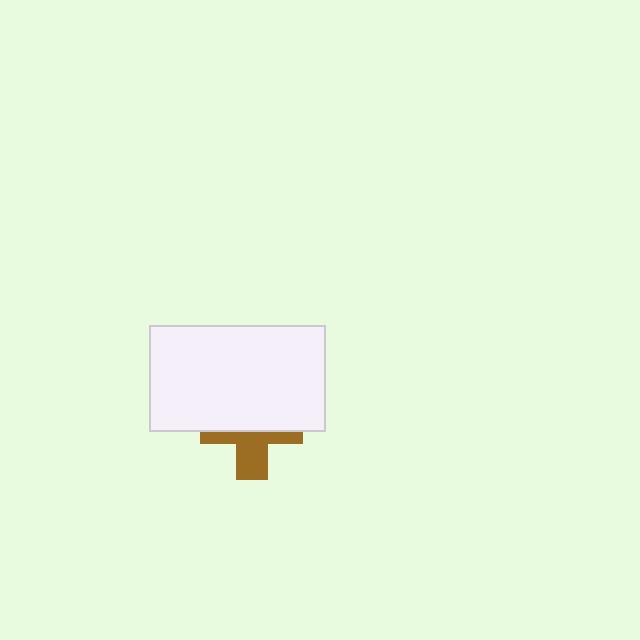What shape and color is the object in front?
The object in front is a white rectangle.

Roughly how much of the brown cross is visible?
A small part of it is visible (roughly 43%).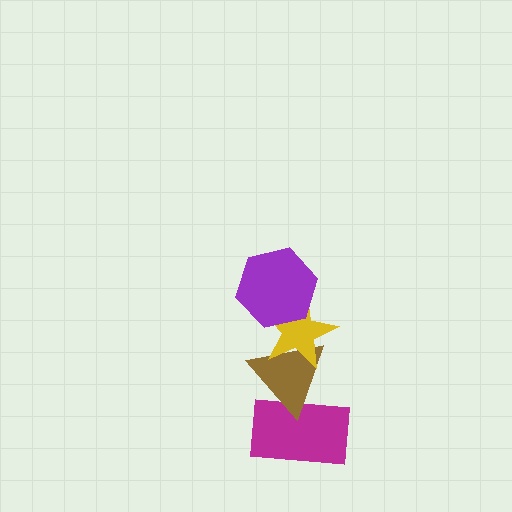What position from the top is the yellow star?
The yellow star is 2nd from the top.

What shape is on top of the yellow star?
The purple hexagon is on top of the yellow star.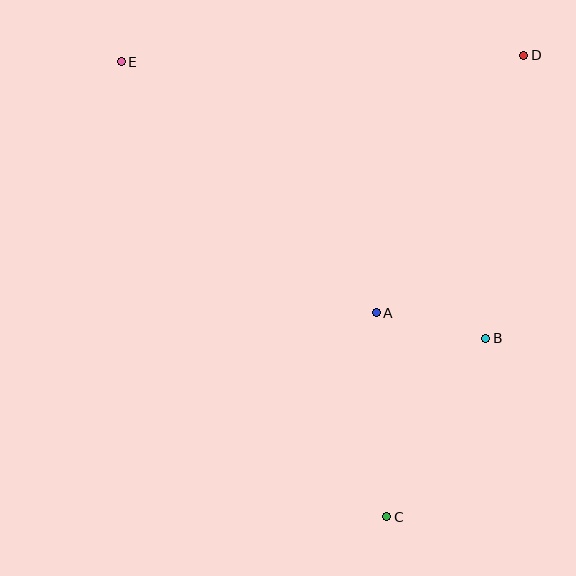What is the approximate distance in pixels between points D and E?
The distance between D and E is approximately 402 pixels.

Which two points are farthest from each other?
Points C and E are farthest from each other.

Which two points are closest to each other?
Points A and B are closest to each other.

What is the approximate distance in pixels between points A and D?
The distance between A and D is approximately 297 pixels.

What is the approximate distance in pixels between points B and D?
The distance between B and D is approximately 286 pixels.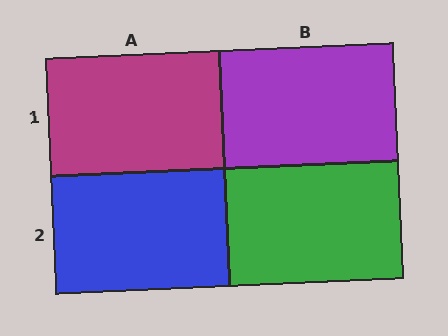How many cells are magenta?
1 cell is magenta.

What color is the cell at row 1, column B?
Purple.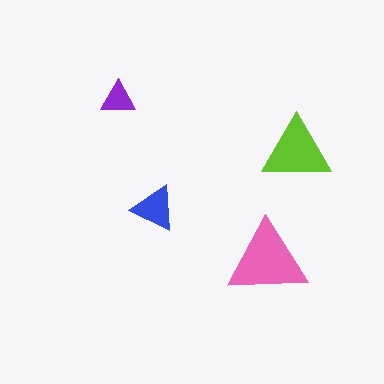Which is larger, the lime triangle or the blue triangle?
The lime one.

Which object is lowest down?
The pink triangle is bottommost.